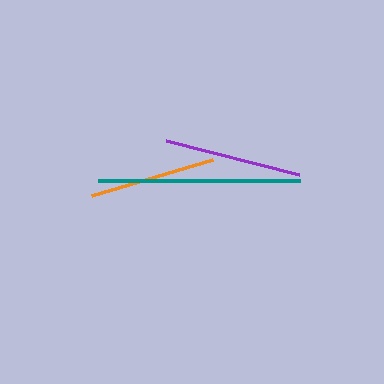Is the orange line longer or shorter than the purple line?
The purple line is longer than the orange line.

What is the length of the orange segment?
The orange segment is approximately 126 pixels long.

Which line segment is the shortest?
The orange line is the shortest at approximately 126 pixels.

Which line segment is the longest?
The teal line is the longest at approximately 202 pixels.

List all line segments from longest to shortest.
From longest to shortest: teal, purple, orange.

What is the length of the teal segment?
The teal segment is approximately 202 pixels long.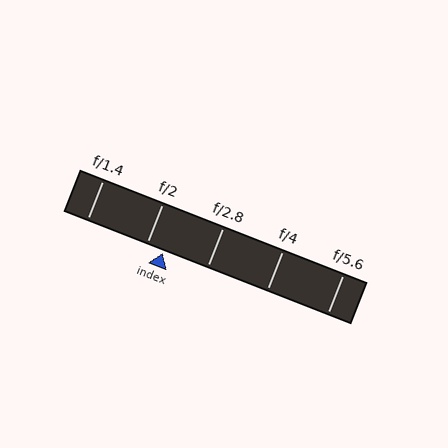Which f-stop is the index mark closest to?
The index mark is closest to f/2.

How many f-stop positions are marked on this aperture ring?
There are 5 f-stop positions marked.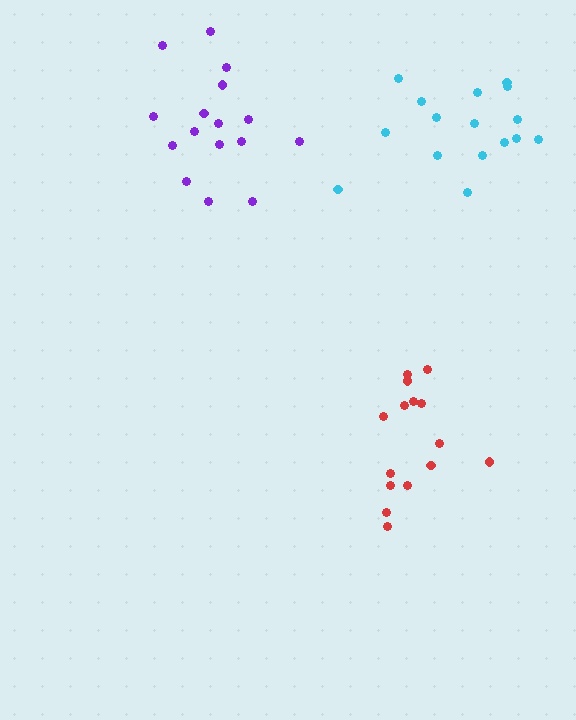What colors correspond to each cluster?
The clusters are colored: red, cyan, purple.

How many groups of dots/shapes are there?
There are 3 groups.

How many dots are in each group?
Group 1: 15 dots, Group 2: 16 dots, Group 3: 16 dots (47 total).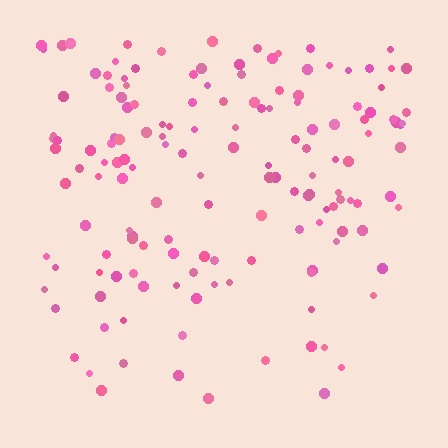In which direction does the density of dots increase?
From bottom to top, with the top side densest.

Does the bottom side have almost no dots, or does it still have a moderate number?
Still a moderate number, just noticeably fewer than the top.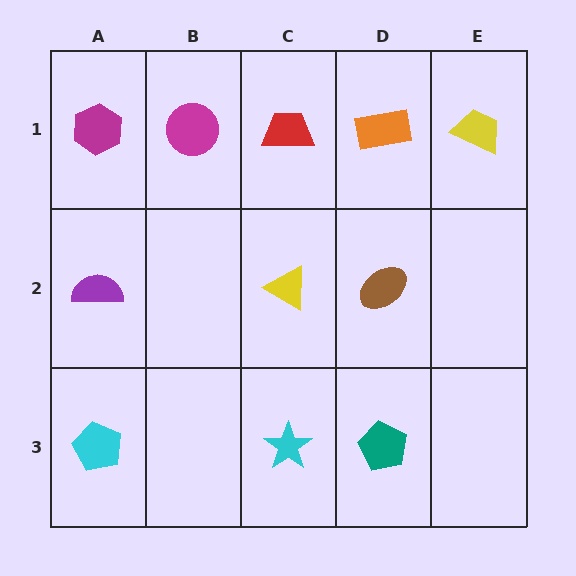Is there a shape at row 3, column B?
No, that cell is empty.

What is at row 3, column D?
A teal pentagon.